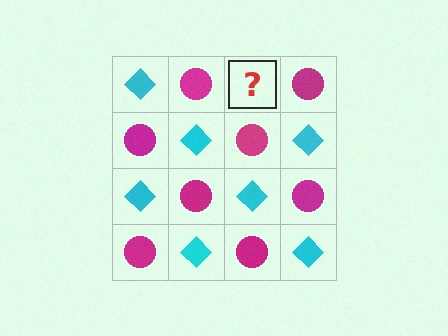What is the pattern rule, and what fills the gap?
The rule is that it alternates cyan diamond and magenta circle in a checkerboard pattern. The gap should be filled with a cyan diamond.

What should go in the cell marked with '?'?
The missing cell should contain a cyan diamond.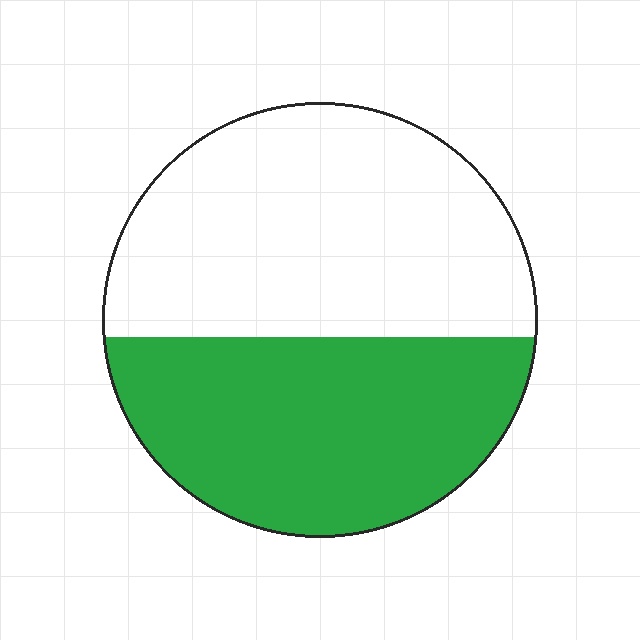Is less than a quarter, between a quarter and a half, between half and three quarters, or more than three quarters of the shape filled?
Between a quarter and a half.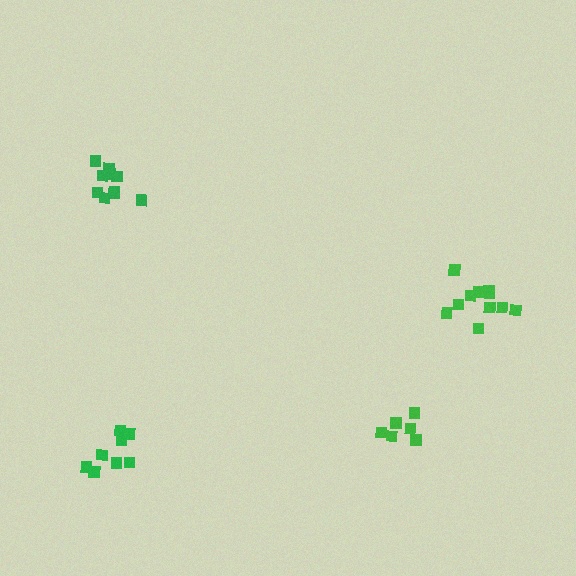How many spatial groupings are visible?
There are 4 spatial groupings.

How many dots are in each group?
Group 1: 11 dots, Group 2: 8 dots, Group 3: 10 dots, Group 4: 6 dots (35 total).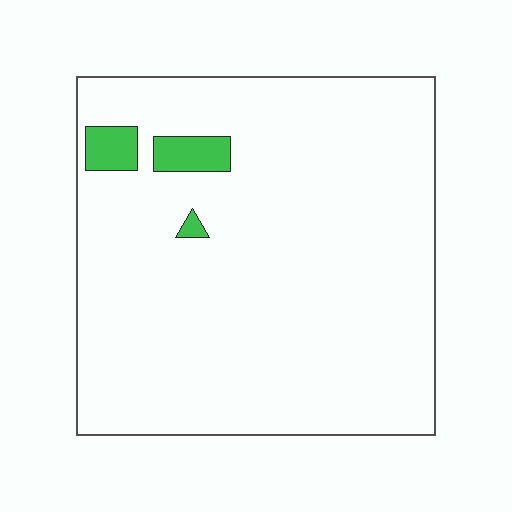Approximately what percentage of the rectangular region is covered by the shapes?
Approximately 5%.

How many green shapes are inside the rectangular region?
3.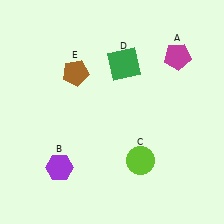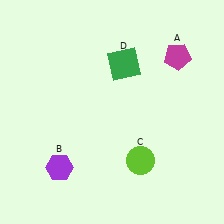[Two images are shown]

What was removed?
The brown pentagon (E) was removed in Image 2.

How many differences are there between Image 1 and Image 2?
There is 1 difference between the two images.